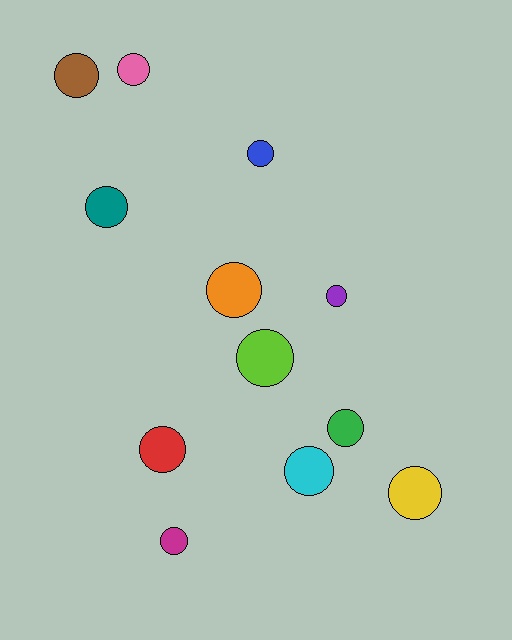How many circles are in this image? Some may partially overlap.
There are 12 circles.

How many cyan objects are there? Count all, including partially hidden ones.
There is 1 cyan object.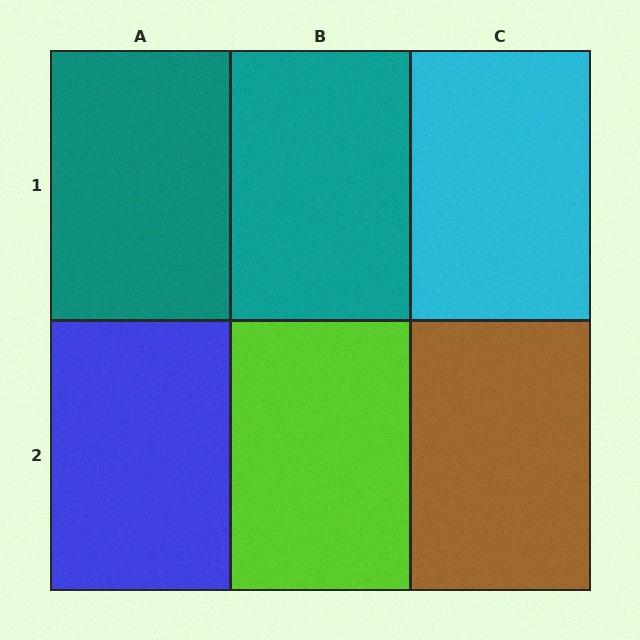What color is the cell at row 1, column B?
Teal.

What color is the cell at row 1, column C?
Cyan.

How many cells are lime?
1 cell is lime.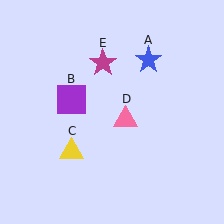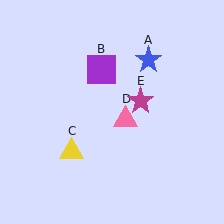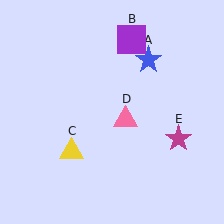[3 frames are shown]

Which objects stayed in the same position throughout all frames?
Blue star (object A) and yellow triangle (object C) and pink triangle (object D) remained stationary.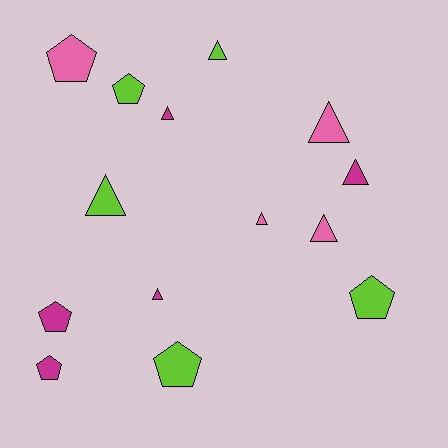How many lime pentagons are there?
There are 3 lime pentagons.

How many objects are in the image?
There are 14 objects.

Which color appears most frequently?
Magenta, with 5 objects.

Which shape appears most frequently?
Triangle, with 8 objects.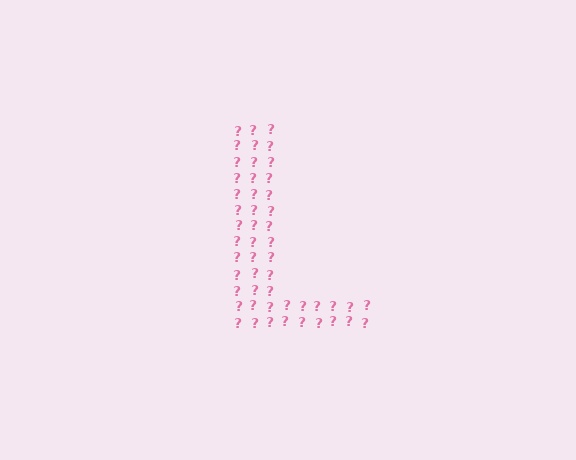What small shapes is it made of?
It is made of small question marks.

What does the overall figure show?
The overall figure shows the letter L.